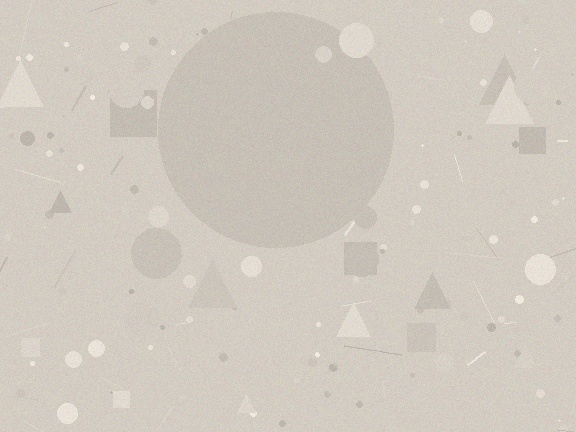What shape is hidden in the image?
A circle is hidden in the image.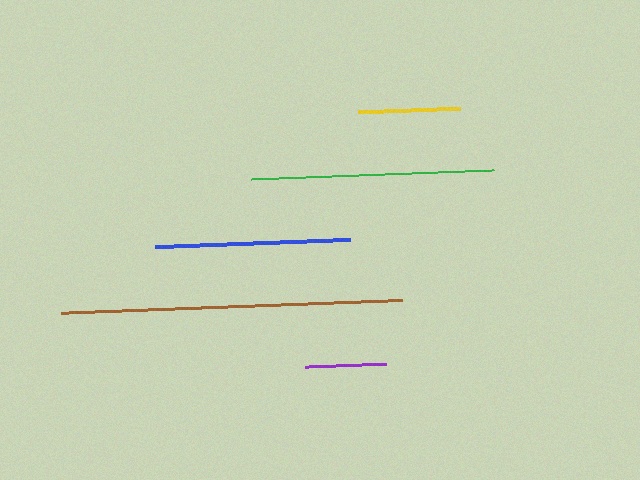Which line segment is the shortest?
The purple line is the shortest at approximately 81 pixels.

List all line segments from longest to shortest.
From longest to shortest: brown, green, blue, yellow, purple.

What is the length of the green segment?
The green segment is approximately 242 pixels long.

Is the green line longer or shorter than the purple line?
The green line is longer than the purple line.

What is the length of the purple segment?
The purple segment is approximately 81 pixels long.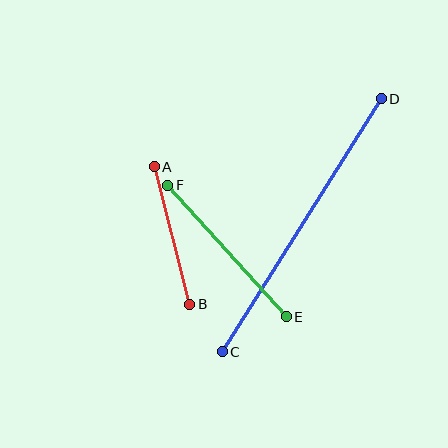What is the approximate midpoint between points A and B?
The midpoint is at approximately (172, 236) pixels.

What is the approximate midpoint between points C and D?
The midpoint is at approximately (302, 225) pixels.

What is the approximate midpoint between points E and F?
The midpoint is at approximately (227, 251) pixels.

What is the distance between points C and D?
The distance is approximately 299 pixels.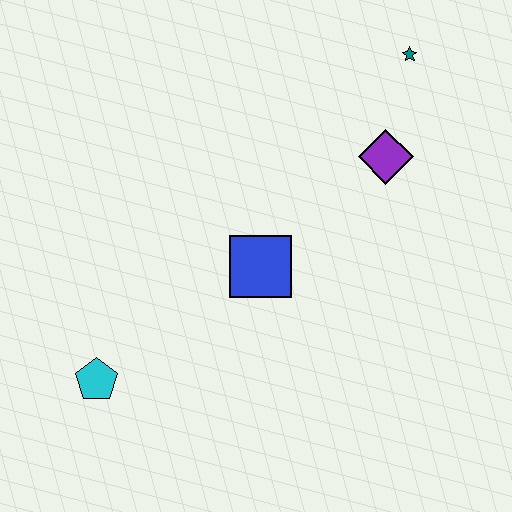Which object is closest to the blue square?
The purple diamond is closest to the blue square.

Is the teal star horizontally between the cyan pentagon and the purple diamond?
No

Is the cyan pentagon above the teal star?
No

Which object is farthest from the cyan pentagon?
The teal star is farthest from the cyan pentagon.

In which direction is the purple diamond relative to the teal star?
The purple diamond is below the teal star.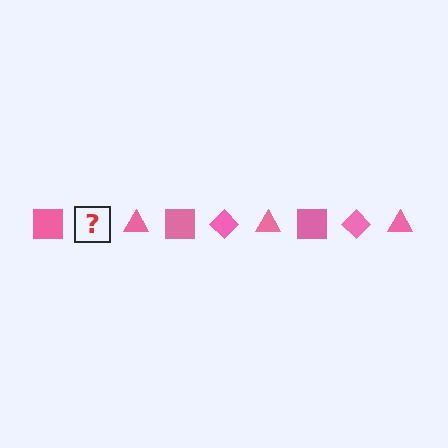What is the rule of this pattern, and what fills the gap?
The rule is that the pattern cycles through square, diamond, triangle shapes in pink. The gap should be filled with a pink diamond.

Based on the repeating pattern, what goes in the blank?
The blank should be a pink diamond.